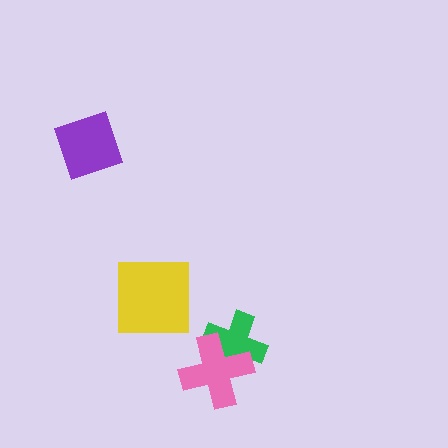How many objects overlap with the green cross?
1 object overlaps with the green cross.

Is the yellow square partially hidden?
No, no other shape covers it.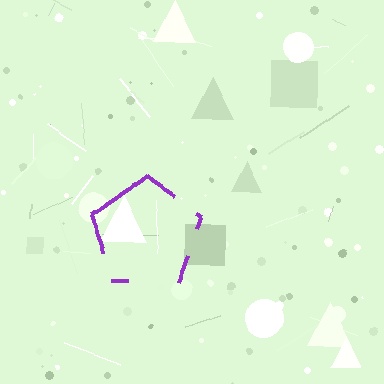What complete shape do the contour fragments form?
The contour fragments form a pentagon.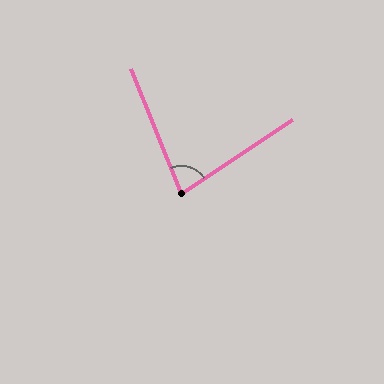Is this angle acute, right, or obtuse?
It is acute.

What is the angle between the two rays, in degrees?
Approximately 78 degrees.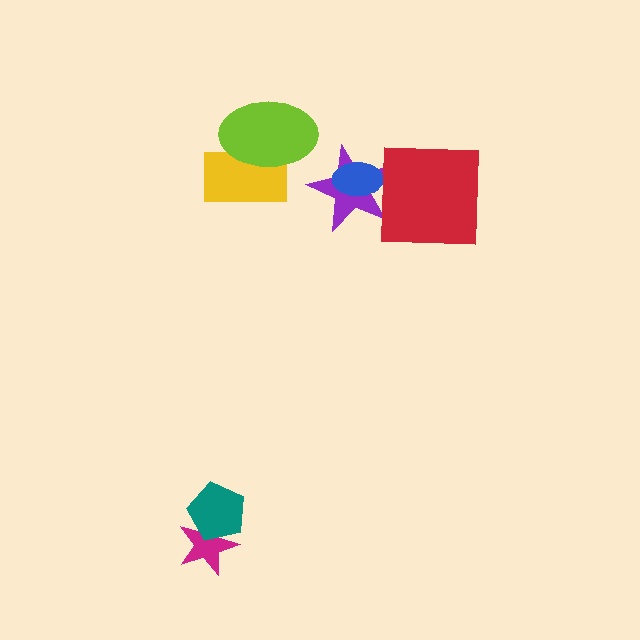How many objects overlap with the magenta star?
1 object overlaps with the magenta star.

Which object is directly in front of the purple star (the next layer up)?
The blue ellipse is directly in front of the purple star.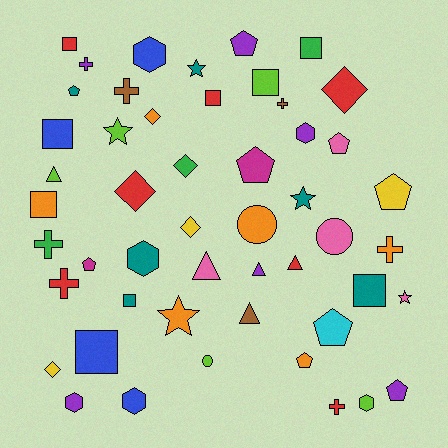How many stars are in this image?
There are 5 stars.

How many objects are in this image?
There are 50 objects.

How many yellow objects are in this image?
There are 3 yellow objects.